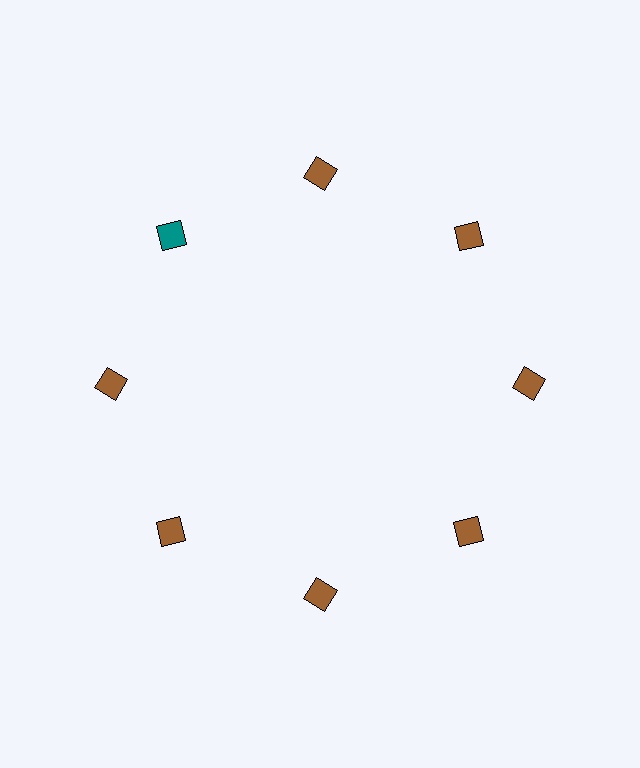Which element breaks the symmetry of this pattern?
The teal square at roughly the 10 o'clock position breaks the symmetry. All other shapes are brown squares.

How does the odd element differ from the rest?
It has a different color: teal instead of brown.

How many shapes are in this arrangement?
There are 8 shapes arranged in a ring pattern.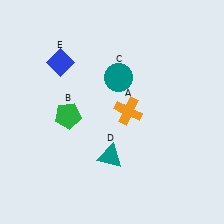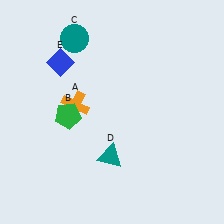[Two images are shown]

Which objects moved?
The objects that moved are: the orange cross (A), the teal circle (C).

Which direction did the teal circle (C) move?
The teal circle (C) moved left.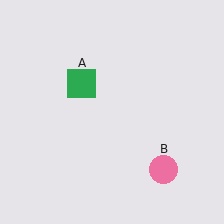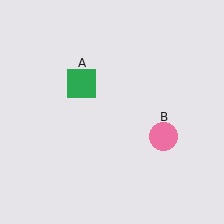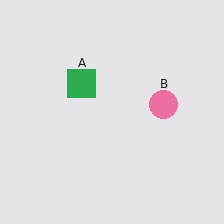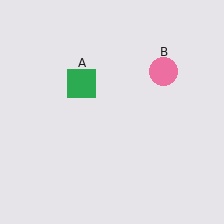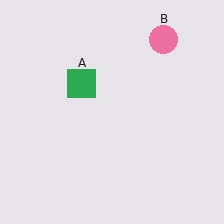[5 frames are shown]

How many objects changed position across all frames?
1 object changed position: pink circle (object B).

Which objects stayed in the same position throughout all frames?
Green square (object A) remained stationary.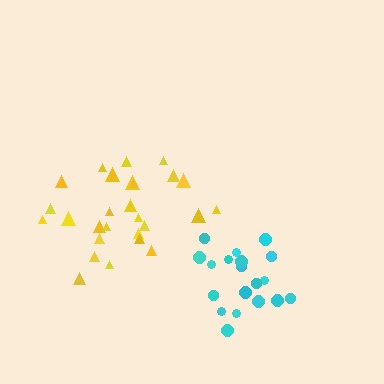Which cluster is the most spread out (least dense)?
Yellow.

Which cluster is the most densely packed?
Cyan.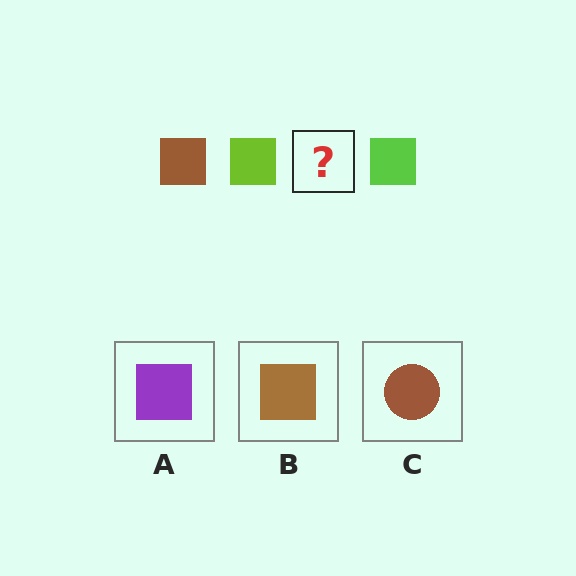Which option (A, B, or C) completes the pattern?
B.